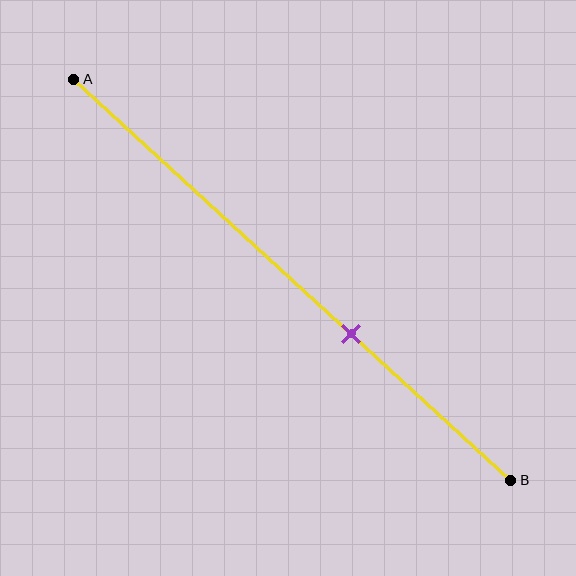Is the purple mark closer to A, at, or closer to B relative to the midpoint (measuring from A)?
The purple mark is closer to point B than the midpoint of segment AB.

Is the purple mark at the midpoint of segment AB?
No, the mark is at about 65% from A, not at the 50% midpoint.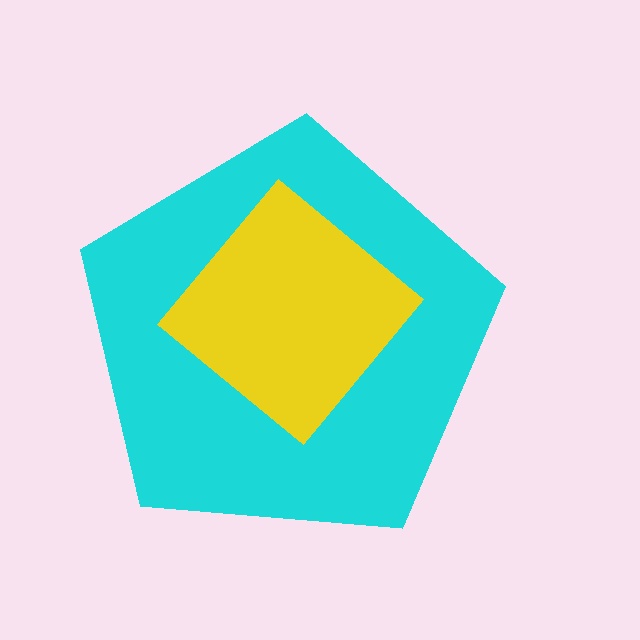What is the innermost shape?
The yellow diamond.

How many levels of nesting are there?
2.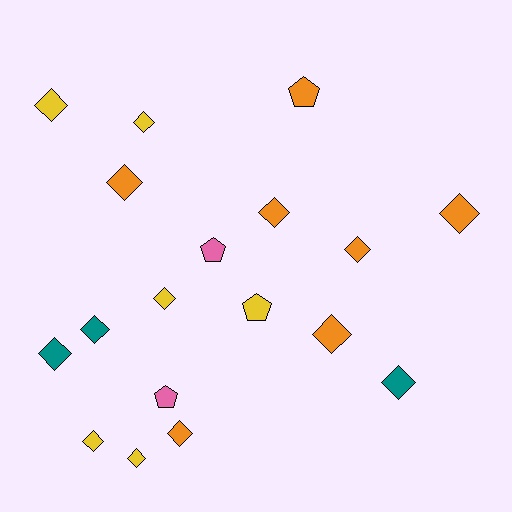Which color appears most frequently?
Orange, with 7 objects.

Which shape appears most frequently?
Diamond, with 14 objects.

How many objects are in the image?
There are 18 objects.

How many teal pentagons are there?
There are no teal pentagons.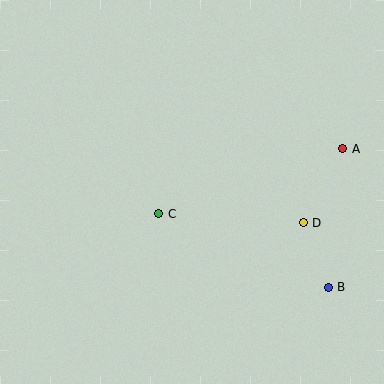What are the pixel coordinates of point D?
Point D is at (303, 223).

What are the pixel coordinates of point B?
Point B is at (328, 287).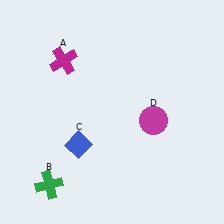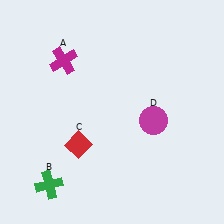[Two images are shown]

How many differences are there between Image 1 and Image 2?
There is 1 difference between the two images.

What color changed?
The diamond (C) changed from blue in Image 1 to red in Image 2.